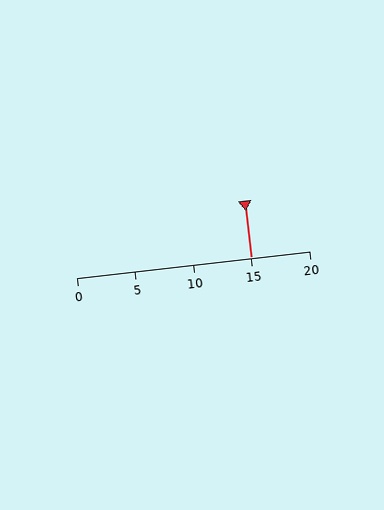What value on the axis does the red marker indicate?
The marker indicates approximately 15.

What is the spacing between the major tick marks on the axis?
The major ticks are spaced 5 apart.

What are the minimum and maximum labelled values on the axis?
The axis runs from 0 to 20.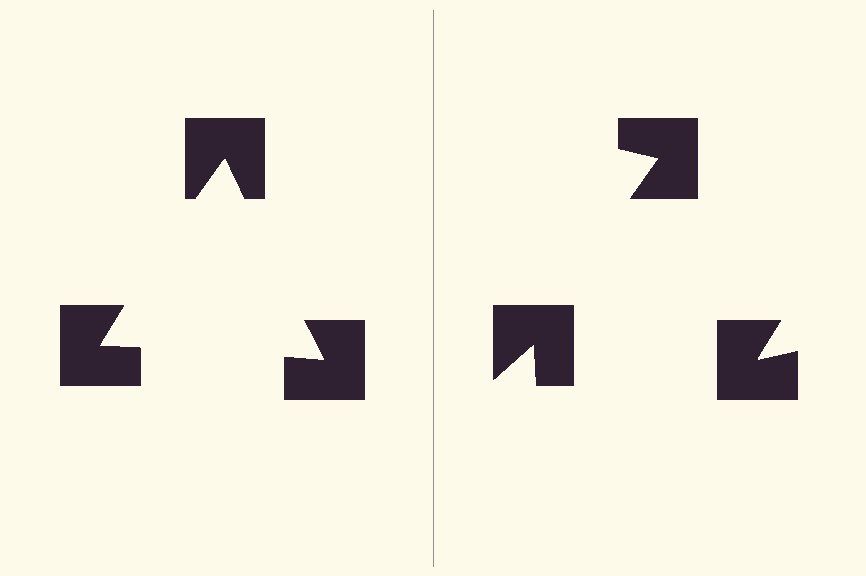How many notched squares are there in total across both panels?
6 — 3 on each side.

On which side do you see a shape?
An illusory triangle appears on the left side. On the right side the wedge cuts are rotated, so no coherent shape forms.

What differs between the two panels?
The notched squares are positioned identically on both sides; only the wedge orientations differ. On the left they align to a triangle; on the right they are misaligned.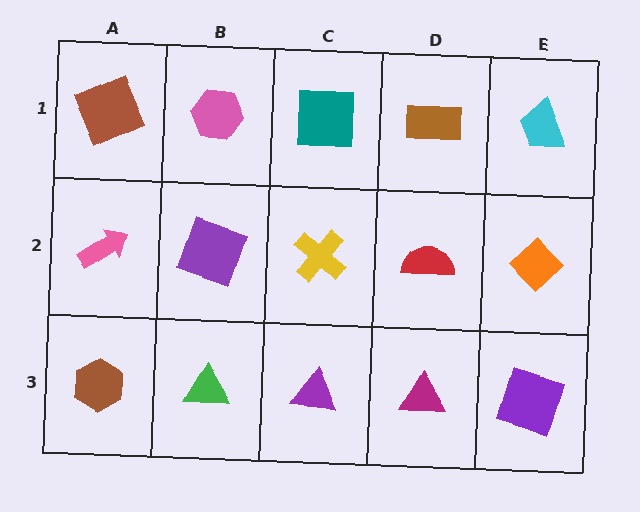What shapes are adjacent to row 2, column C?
A teal square (row 1, column C), a purple triangle (row 3, column C), a purple square (row 2, column B), a red semicircle (row 2, column D).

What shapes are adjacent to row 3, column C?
A yellow cross (row 2, column C), a green triangle (row 3, column B), a magenta triangle (row 3, column D).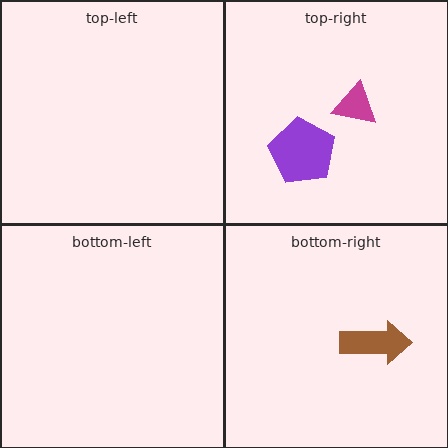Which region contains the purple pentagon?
The top-right region.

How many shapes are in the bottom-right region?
1.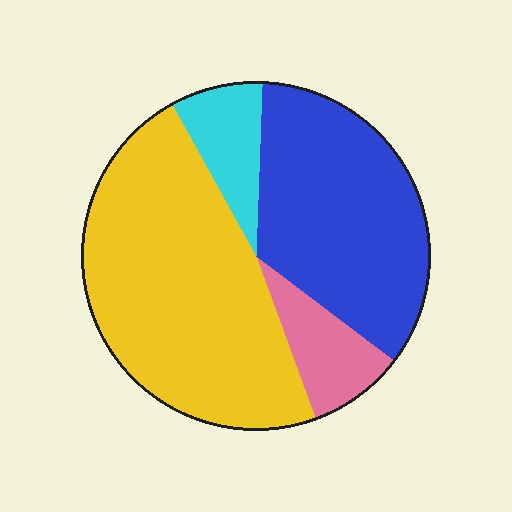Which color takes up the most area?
Yellow, at roughly 50%.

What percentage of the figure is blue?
Blue takes up about one third (1/3) of the figure.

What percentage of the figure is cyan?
Cyan takes up about one tenth (1/10) of the figure.